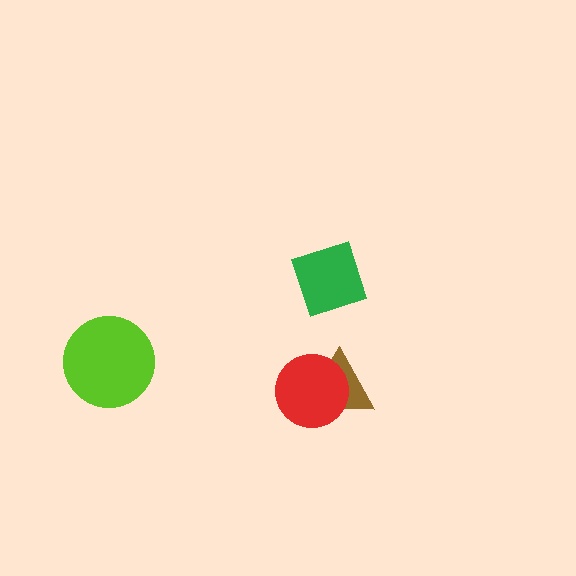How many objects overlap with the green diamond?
0 objects overlap with the green diamond.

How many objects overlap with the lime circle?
0 objects overlap with the lime circle.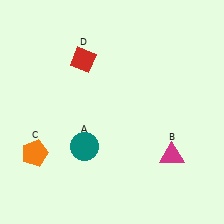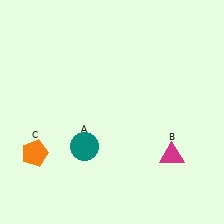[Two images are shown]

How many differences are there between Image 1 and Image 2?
There is 1 difference between the two images.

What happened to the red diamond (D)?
The red diamond (D) was removed in Image 2. It was in the top-left area of Image 1.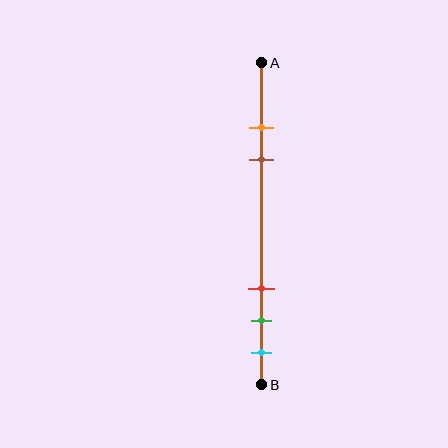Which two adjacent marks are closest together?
The orange and brown marks are the closest adjacent pair.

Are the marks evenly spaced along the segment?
No, the marks are not evenly spaced.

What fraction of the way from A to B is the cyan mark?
The cyan mark is approximately 90% (0.9) of the way from A to B.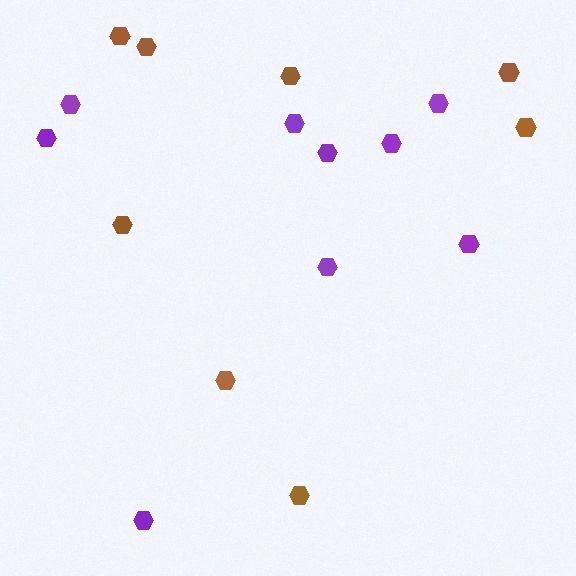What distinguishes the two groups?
There are 2 groups: one group of purple hexagons (9) and one group of brown hexagons (8).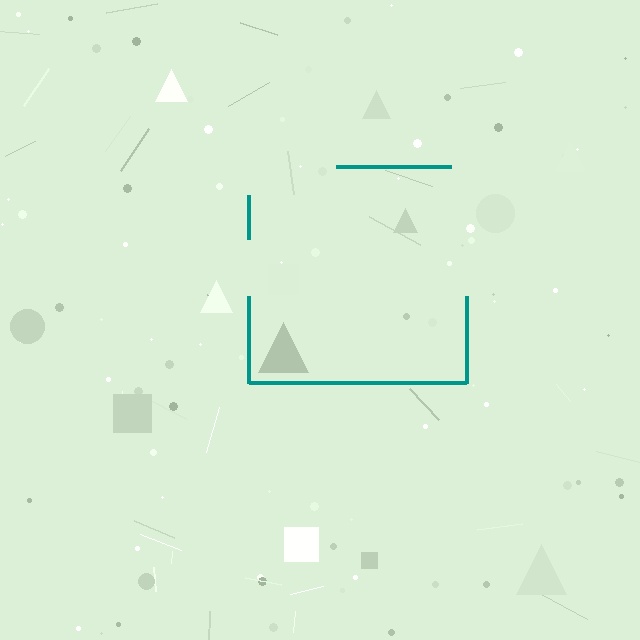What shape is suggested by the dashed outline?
The dashed outline suggests a square.